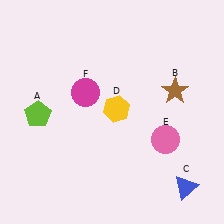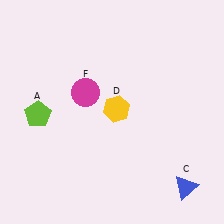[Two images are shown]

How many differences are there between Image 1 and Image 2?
There are 2 differences between the two images.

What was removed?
The brown star (B), the pink circle (E) were removed in Image 2.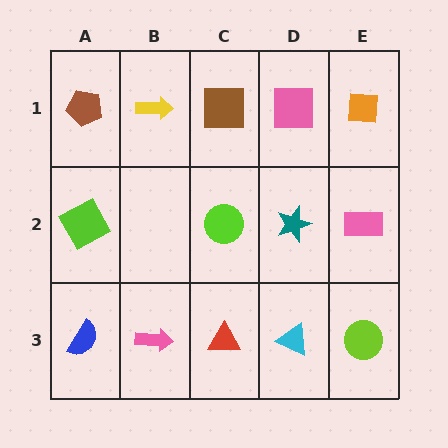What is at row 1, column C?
A brown square.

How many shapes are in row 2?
4 shapes.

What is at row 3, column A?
A blue semicircle.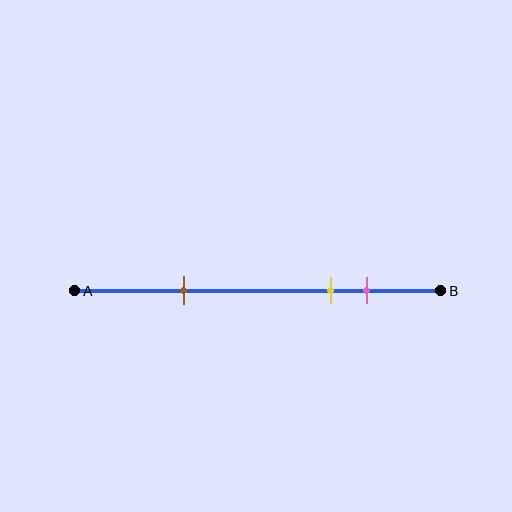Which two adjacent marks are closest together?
The yellow and pink marks are the closest adjacent pair.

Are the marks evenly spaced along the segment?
No, the marks are not evenly spaced.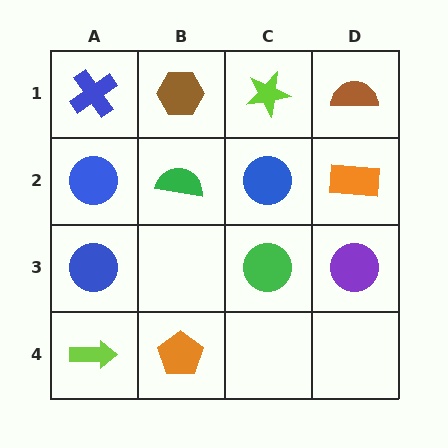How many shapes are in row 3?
3 shapes.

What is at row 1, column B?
A brown hexagon.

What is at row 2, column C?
A blue circle.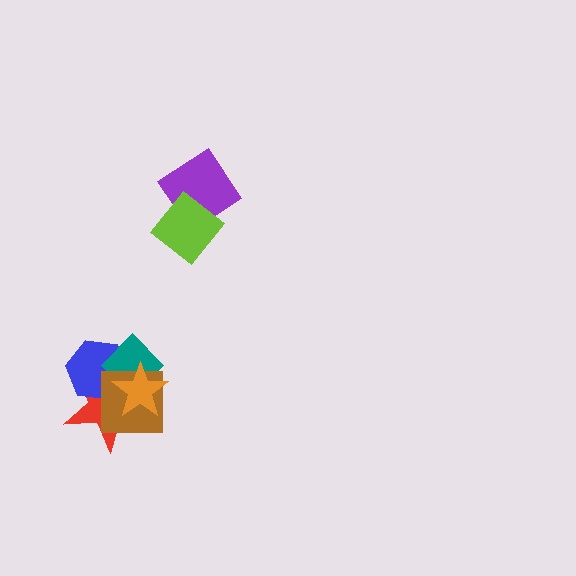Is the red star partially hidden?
Yes, it is partially covered by another shape.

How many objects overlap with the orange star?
4 objects overlap with the orange star.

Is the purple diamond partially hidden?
Yes, it is partially covered by another shape.